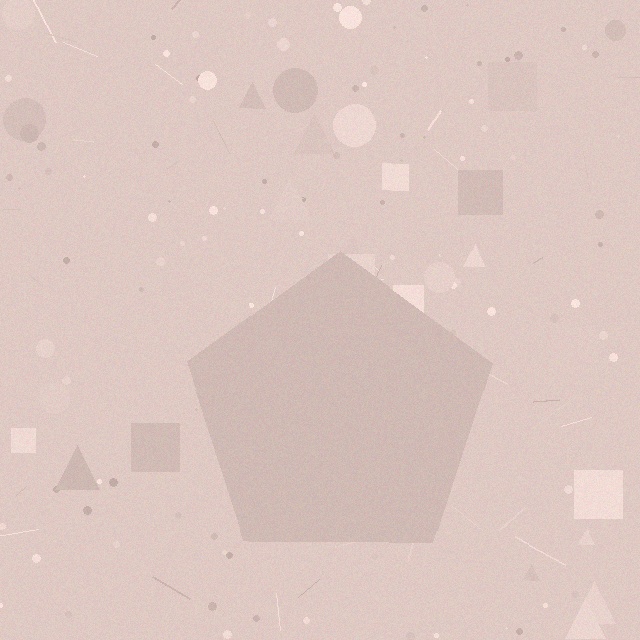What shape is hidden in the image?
A pentagon is hidden in the image.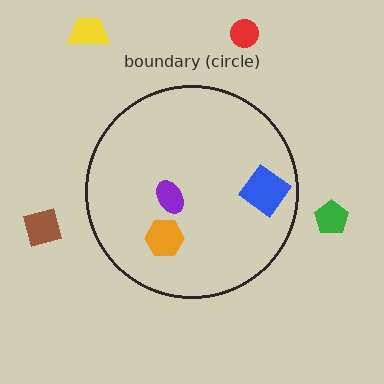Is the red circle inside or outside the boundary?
Outside.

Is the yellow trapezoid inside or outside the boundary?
Outside.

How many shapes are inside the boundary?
3 inside, 4 outside.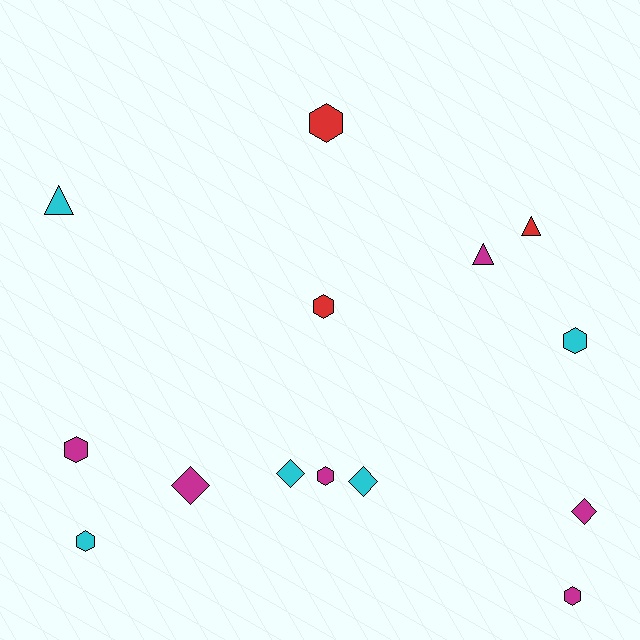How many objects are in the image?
There are 14 objects.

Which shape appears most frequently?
Hexagon, with 7 objects.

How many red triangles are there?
There is 1 red triangle.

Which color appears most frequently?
Magenta, with 6 objects.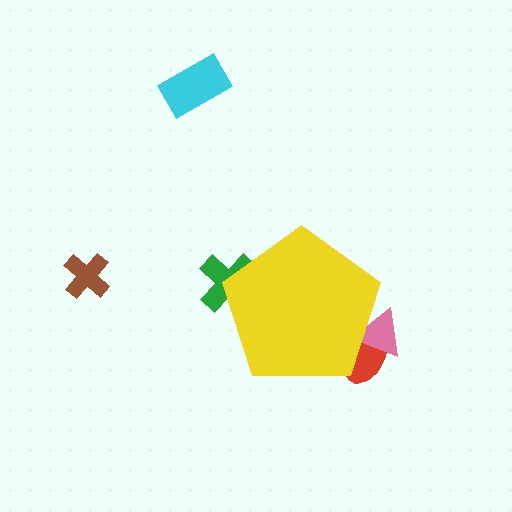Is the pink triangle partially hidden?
Yes, the pink triangle is partially hidden behind the yellow pentagon.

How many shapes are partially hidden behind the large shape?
3 shapes are partially hidden.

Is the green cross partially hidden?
Yes, the green cross is partially hidden behind the yellow pentagon.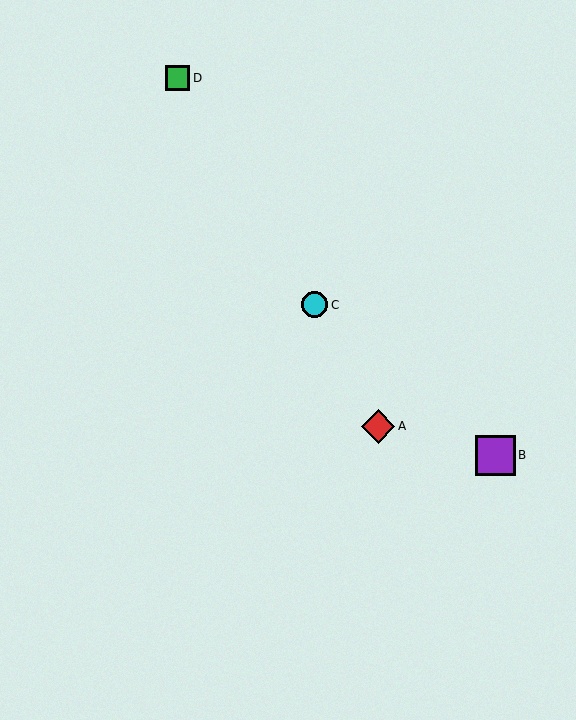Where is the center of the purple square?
The center of the purple square is at (495, 455).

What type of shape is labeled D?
Shape D is a green square.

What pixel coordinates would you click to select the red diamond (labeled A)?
Click at (378, 426) to select the red diamond A.